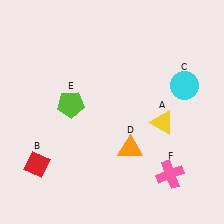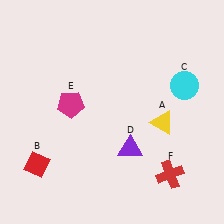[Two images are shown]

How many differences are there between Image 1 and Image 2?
There are 3 differences between the two images.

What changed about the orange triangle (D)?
In Image 1, D is orange. In Image 2, it changed to purple.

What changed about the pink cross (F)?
In Image 1, F is pink. In Image 2, it changed to red.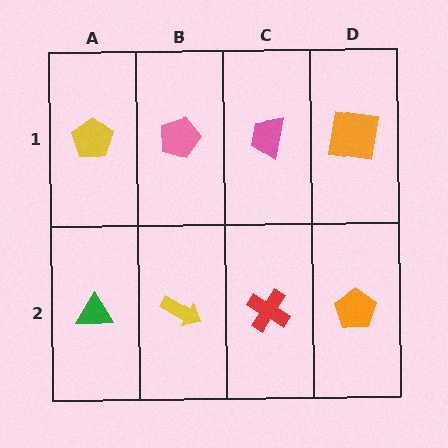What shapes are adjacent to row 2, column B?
A pink pentagon (row 1, column B), a green triangle (row 2, column A), a red cross (row 2, column C).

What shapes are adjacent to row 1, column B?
A yellow arrow (row 2, column B), a yellow pentagon (row 1, column A), a pink trapezoid (row 1, column C).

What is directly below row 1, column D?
An orange pentagon.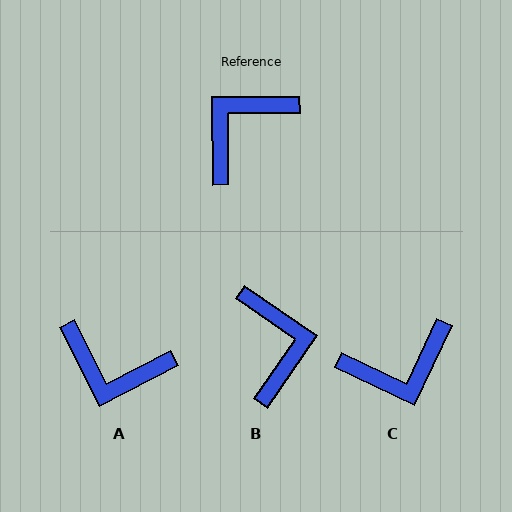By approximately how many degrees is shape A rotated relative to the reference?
Approximately 117 degrees counter-clockwise.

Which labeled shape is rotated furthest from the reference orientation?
C, about 154 degrees away.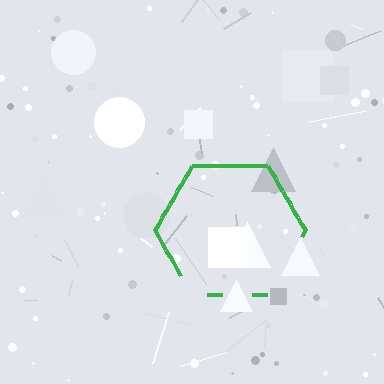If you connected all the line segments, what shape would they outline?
They would outline a hexagon.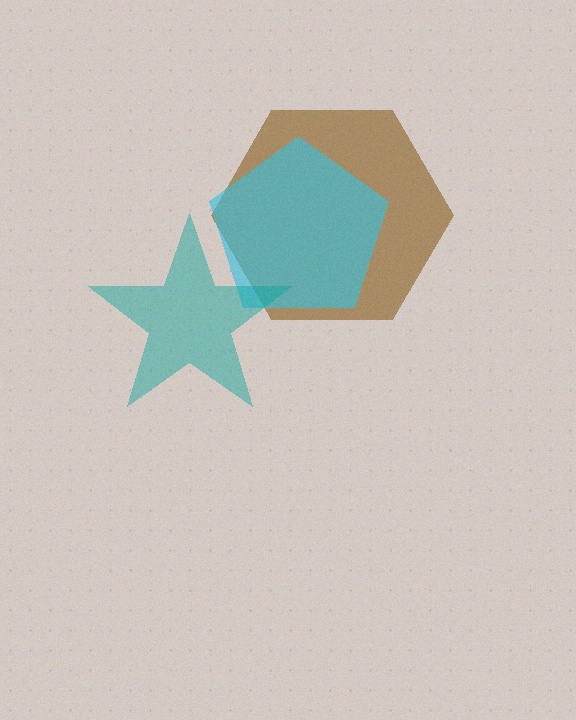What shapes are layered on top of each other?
The layered shapes are: a brown hexagon, a cyan pentagon, a teal star.